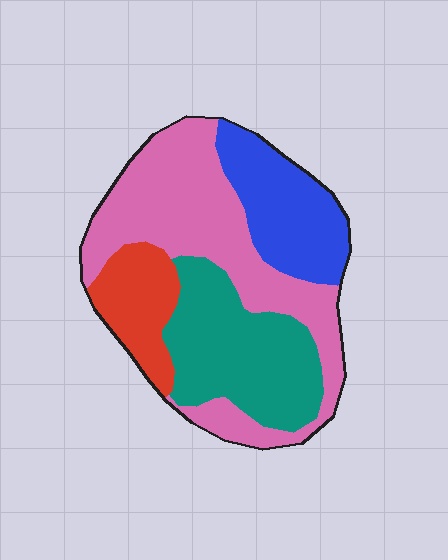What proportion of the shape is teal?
Teal takes up between a sixth and a third of the shape.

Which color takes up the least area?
Red, at roughly 15%.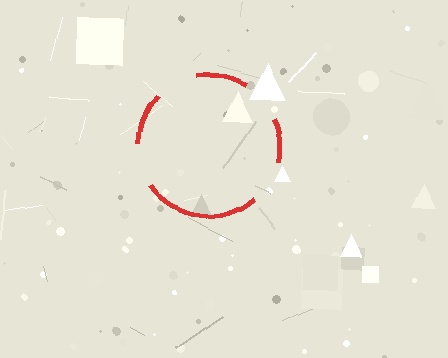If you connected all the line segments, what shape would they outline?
They would outline a circle.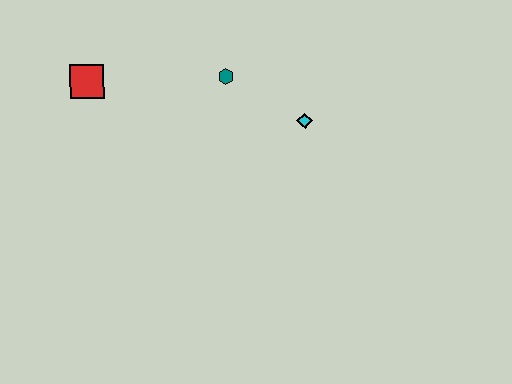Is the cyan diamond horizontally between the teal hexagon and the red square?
No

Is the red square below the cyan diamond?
No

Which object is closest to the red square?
The teal hexagon is closest to the red square.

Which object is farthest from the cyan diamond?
The red square is farthest from the cyan diamond.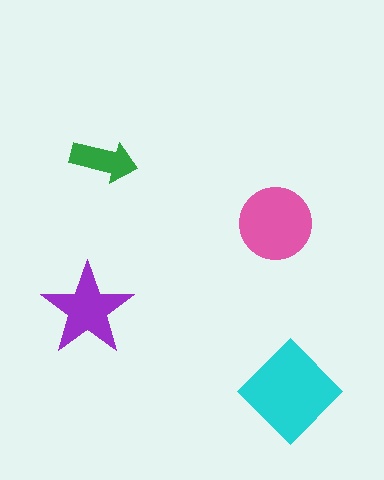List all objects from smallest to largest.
The green arrow, the purple star, the pink circle, the cyan diamond.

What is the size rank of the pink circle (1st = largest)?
2nd.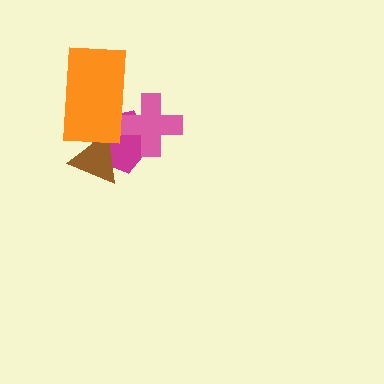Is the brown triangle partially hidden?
Yes, it is partially covered by another shape.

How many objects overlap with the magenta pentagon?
3 objects overlap with the magenta pentagon.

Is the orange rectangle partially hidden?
No, no other shape covers it.